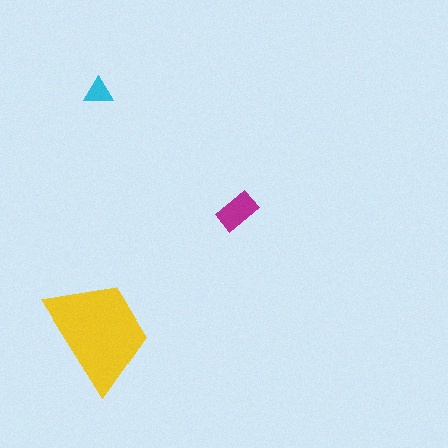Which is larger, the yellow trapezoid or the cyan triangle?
The yellow trapezoid.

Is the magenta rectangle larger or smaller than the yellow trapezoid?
Smaller.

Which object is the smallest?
The cyan triangle.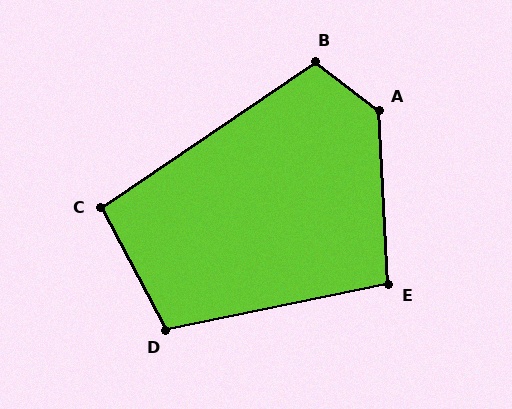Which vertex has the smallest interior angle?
C, at approximately 96 degrees.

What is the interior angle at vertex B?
Approximately 108 degrees (obtuse).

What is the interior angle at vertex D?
Approximately 106 degrees (obtuse).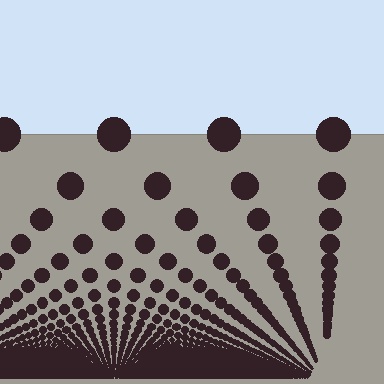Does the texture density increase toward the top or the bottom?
Density increases toward the bottom.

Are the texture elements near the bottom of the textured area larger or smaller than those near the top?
Smaller. The gradient is inverted — elements near the bottom are smaller and denser.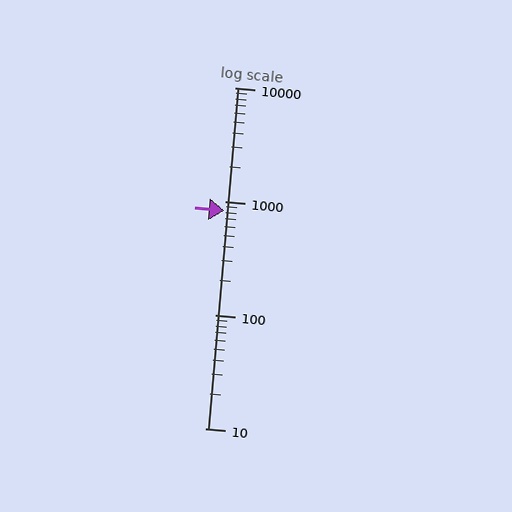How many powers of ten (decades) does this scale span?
The scale spans 3 decades, from 10 to 10000.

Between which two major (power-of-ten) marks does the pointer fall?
The pointer is between 100 and 1000.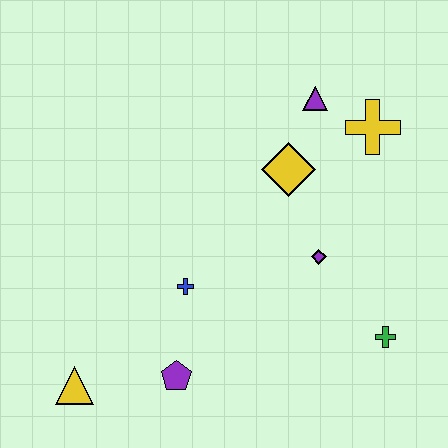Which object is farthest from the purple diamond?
The yellow triangle is farthest from the purple diamond.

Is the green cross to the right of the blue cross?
Yes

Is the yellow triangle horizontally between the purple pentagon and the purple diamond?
No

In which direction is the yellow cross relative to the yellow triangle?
The yellow cross is to the right of the yellow triangle.